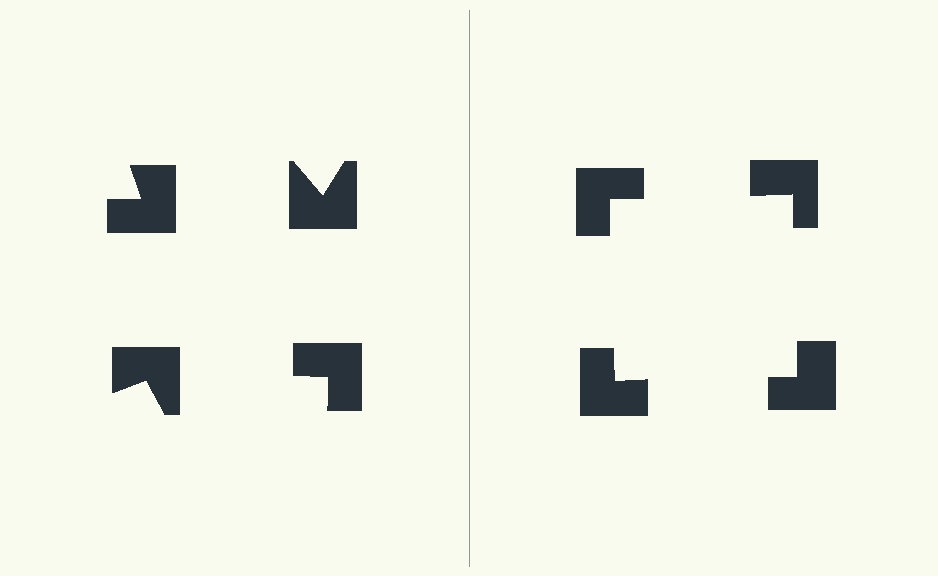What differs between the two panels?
The notched squares are positioned identically on both sides; only the wedge orientations differ. On the right they align to a square; on the left they are misaligned.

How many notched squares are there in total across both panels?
8 — 4 on each side.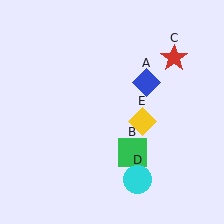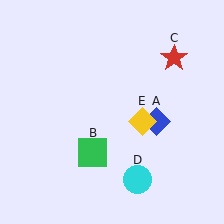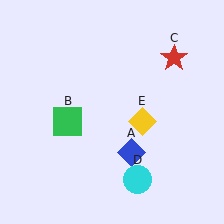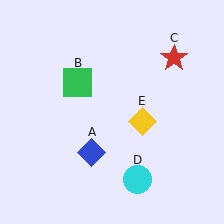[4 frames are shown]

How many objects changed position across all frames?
2 objects changed position: blue diamond (object A), green square (object B).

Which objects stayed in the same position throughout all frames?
Red star (object C) and cyan circle (object D) and yellow diamond (object E) remained stationary.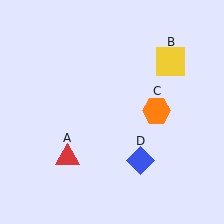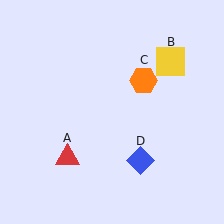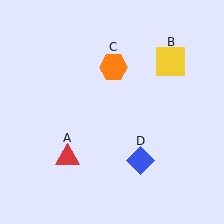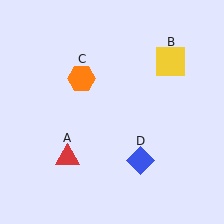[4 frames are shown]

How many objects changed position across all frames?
1 object changed position: orange hexagon (object C).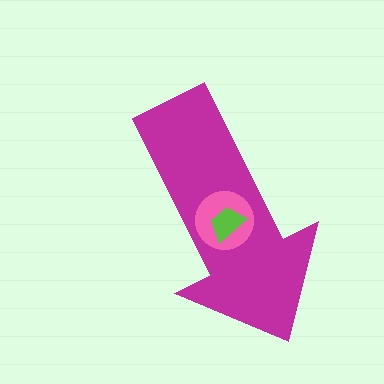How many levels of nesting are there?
3.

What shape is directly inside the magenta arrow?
The pink circle.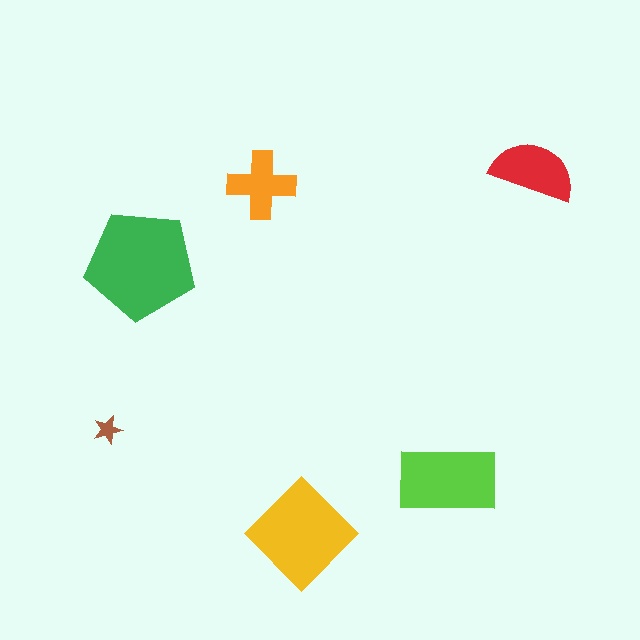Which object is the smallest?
The brown star.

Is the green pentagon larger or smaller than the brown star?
Larger.